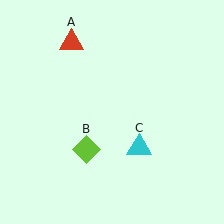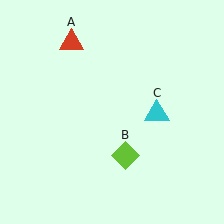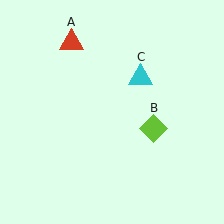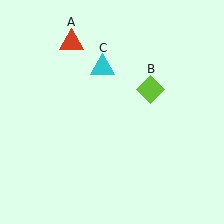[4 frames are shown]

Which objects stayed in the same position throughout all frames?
Red triangle (object A) remained stationary.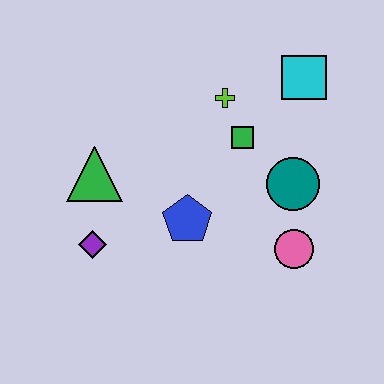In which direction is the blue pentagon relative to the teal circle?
The blue pentagon is to the left of the teal circle.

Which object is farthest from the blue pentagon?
The cyan square is farthest from the blue pentagon.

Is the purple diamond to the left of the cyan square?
Yes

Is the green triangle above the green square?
No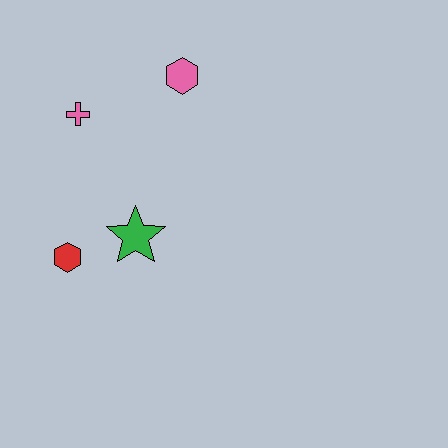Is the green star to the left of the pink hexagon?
Yes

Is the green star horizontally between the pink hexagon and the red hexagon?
Yes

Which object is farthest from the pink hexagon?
The red hexagon is farthest from the pink hexagon.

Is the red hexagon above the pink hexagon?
No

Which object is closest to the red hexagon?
The green star is closest to the red hexagon.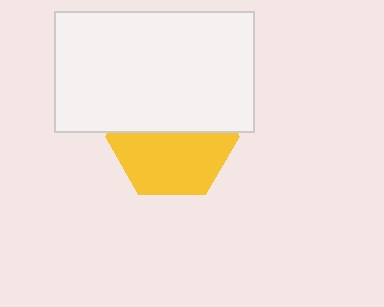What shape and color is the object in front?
The object in front is a white rectangle.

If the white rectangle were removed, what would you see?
You would see the complete yellow hexagon.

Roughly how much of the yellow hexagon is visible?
About half of it is visible (roughly 53%).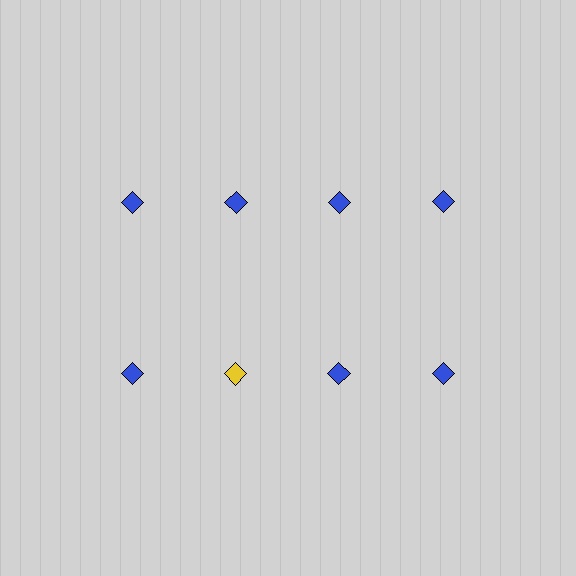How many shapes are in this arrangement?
There are 8 shapes arranged in a grid pattern.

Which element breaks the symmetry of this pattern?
The yellow diamond in the second row, second from left column breaks the symmetry. All other shapes are blue diamonds.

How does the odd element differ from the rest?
It has a different color: yellow instead of blue.